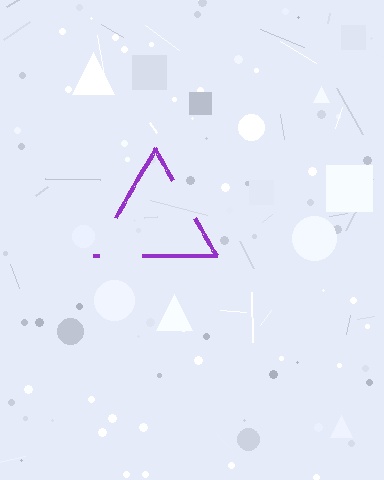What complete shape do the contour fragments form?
The contour fragments form a triangle.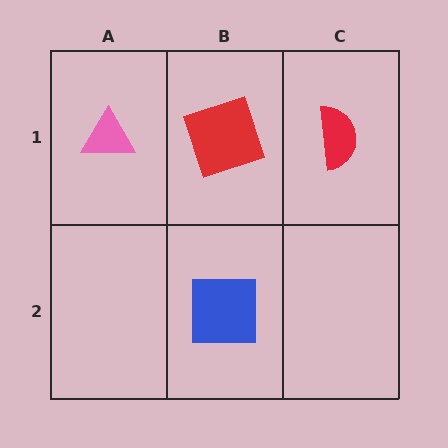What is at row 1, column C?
A red semicircle.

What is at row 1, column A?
A pink triangle.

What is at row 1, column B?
A red square.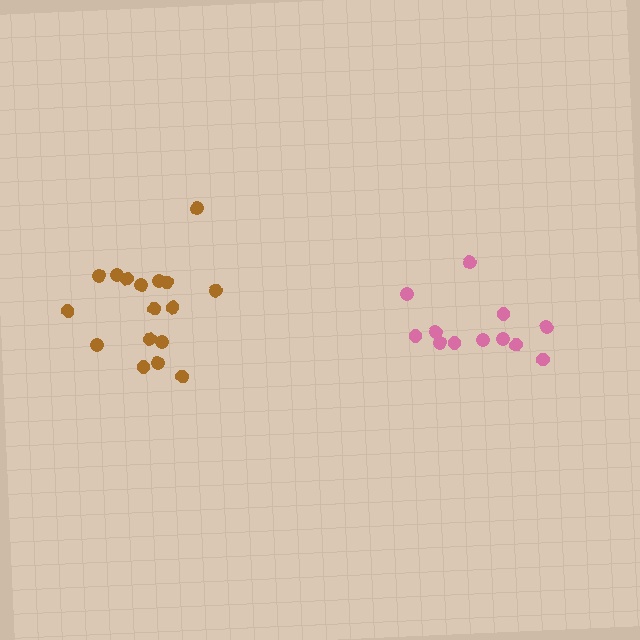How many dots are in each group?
Group 1: 17 dots, Group 2: 12 dots (29 total).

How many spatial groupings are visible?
There are 2 spatial groupings.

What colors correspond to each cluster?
The clusters are colored: brown, pink.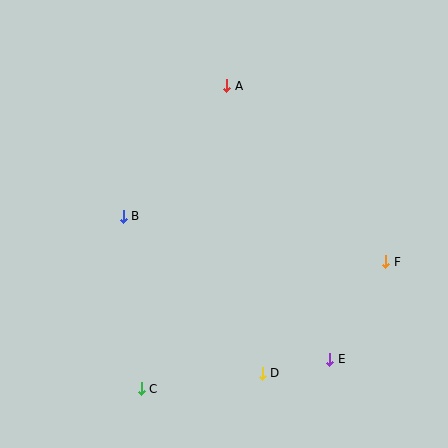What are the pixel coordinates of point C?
Point C is at (141, 389).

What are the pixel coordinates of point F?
Point F is at (386, 262).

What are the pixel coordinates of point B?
Point B is at (123, 216).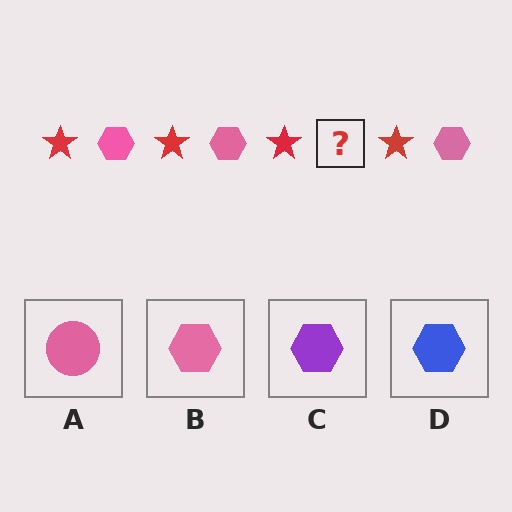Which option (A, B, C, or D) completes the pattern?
B.